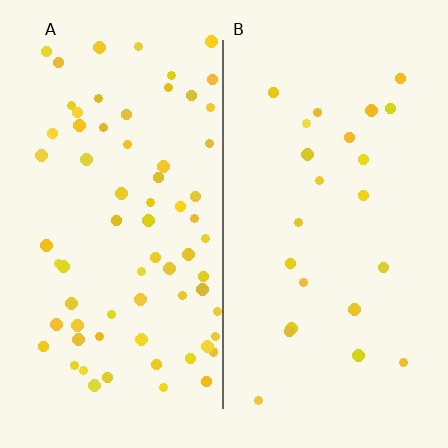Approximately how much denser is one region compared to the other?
Approximately 3.0× — region A over region B.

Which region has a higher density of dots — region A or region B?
A (the left).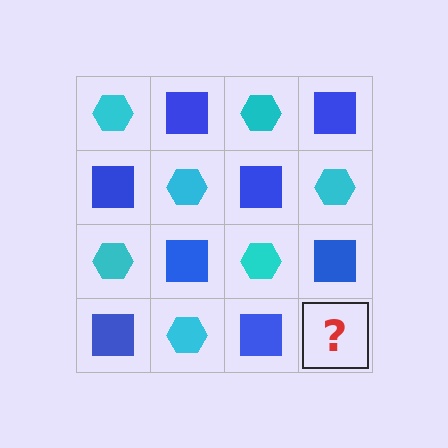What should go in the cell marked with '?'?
The missing cell should contain a cyan hexagon.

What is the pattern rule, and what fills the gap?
The rule is that it alternates cyan hexagon and blue square in a checkerboard pattern. The gap should be filled with a cyan hexagon.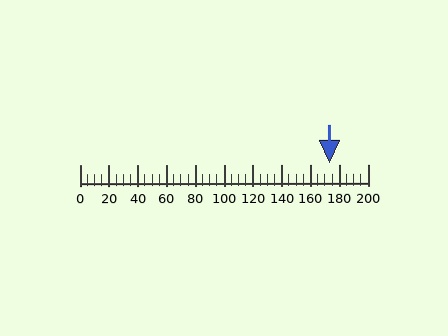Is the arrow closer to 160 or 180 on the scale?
The arrow is closer to 180.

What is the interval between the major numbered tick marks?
The major tick marks are spaced 20 units apart.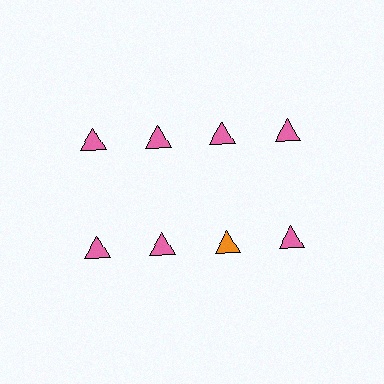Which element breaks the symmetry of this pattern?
The orange triangle in the second row, center column breaks the symmetry. All other shapes are pink triangles.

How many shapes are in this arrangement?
There are 8 shapes arranged in a grid pattern.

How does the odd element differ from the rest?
It has a different color: orange instead of pink.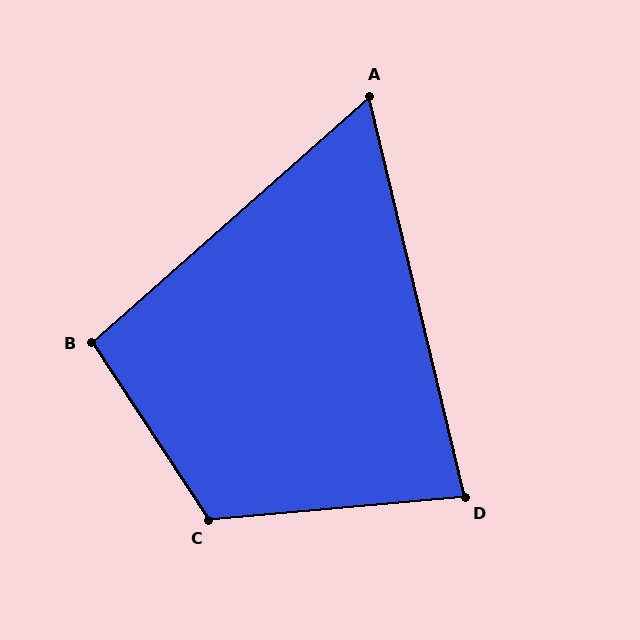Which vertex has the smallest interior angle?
A, at approximately 62 degrees.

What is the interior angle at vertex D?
Approximately 82 degrees (acute).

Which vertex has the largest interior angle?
C, at approximately 118 degrees.